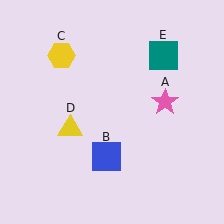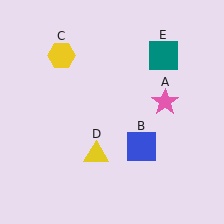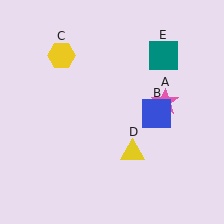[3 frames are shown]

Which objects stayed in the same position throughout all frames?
Pink star (object A) and yellow hexagon (object C) and teal square (object E) remained stationary.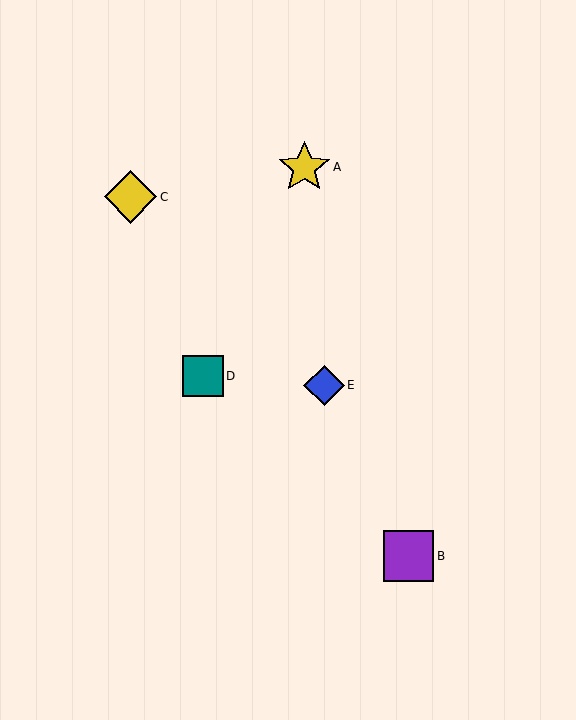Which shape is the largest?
The yellow diamond (labeled C) is the largest.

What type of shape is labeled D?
Shape D is a teal square.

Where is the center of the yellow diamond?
The center of the yellow diamond is at (130, 197).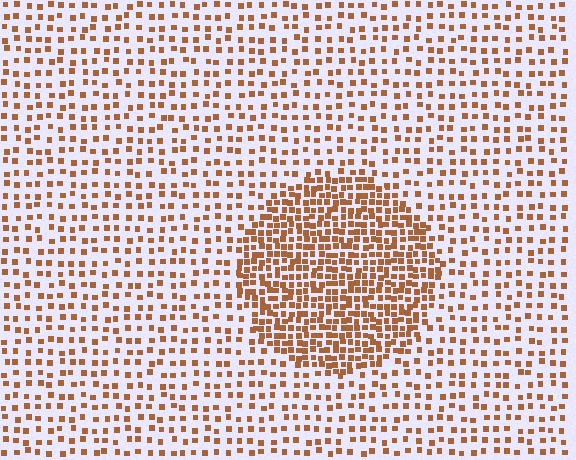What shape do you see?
I see a circle.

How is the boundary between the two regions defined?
The boundary is defined by a change in element density (approximately 2.3x ratio). All elements are the same color, size, and shape.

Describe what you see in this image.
The image contains small brown elements arranged at two different densities. A circle-shaped region is visible where the elements are more densely packed than the surrounding area.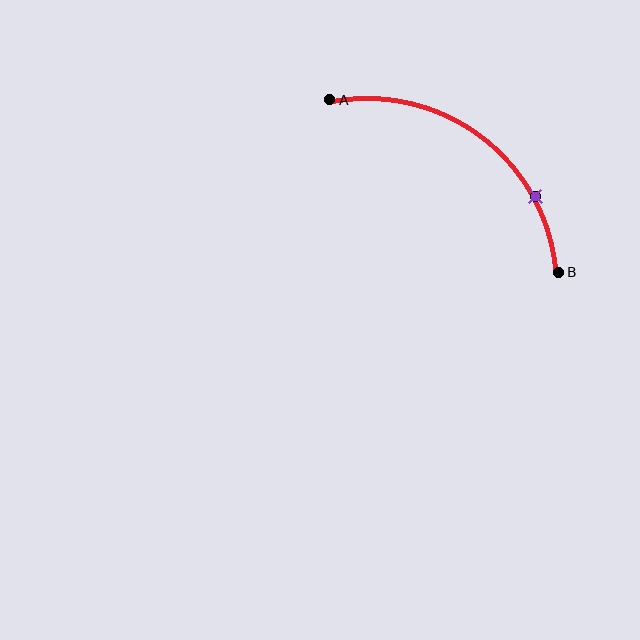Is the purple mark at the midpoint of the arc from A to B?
No. The purple mark lies on the arc but is closer to endpoint B. The arc midpoint would be at the point on the curve equidistant along the arc from both A and B.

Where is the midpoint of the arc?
The arc midpoint is the point on the curve farthest from the straight line joining A and B. It sits above and to the right of that line.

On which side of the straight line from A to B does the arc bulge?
The arc bulges above and to the right of the straight line connecting A and B.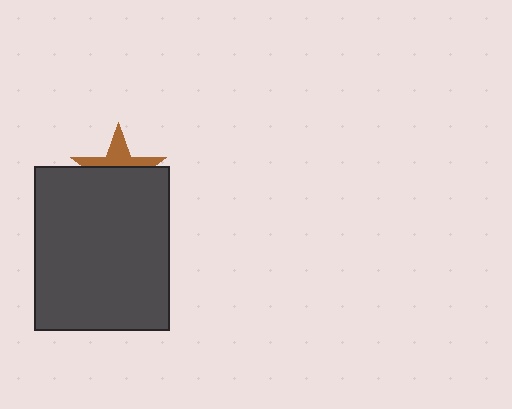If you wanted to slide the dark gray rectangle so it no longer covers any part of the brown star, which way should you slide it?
Slide it down — that is the most direct way to separate the two shapes.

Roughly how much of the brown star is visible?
A small part of it is visible (roughly 38%).